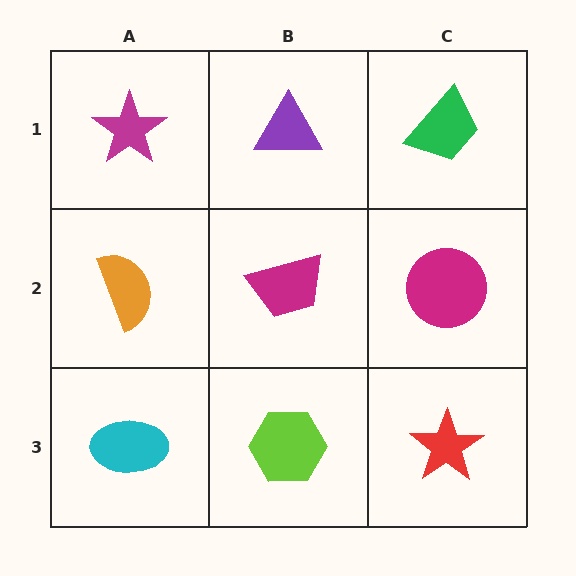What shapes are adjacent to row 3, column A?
An orange semicircle (row 2, column A), a lime hexagon (row 3, column B).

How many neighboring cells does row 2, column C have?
3.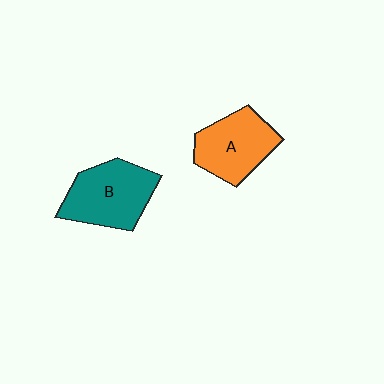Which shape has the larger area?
Shape B (teal).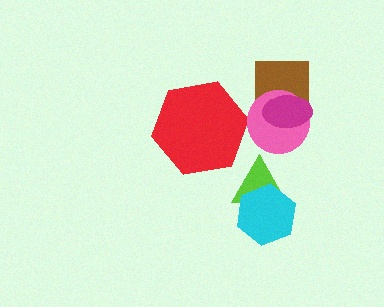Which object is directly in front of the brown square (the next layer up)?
The pink circle is directly in front of the brown square.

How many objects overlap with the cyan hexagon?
1 object overlaps with the cyan hexagon.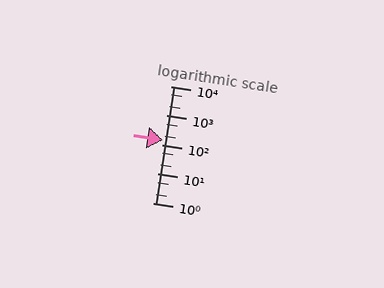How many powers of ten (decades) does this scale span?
The scale spans 4 decades, from 1 to 10000.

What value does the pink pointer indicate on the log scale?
The pointer indicates approximately 140.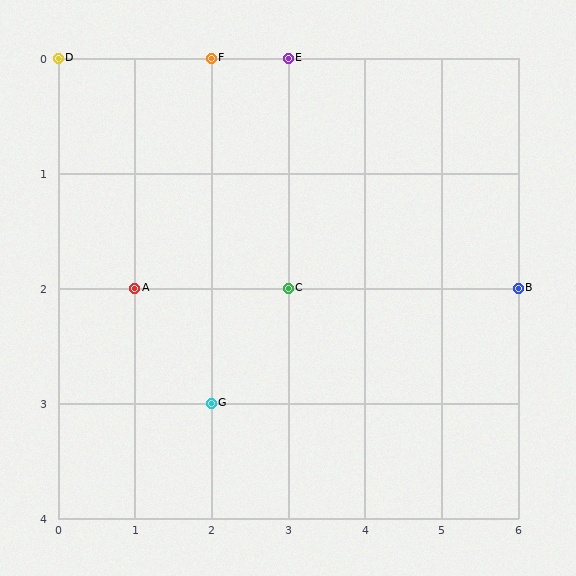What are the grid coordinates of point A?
Point A is at grid coordinates (1, 2).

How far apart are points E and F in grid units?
Points E and F are 1 column apart.